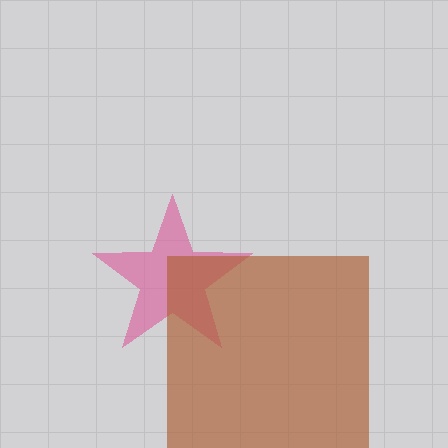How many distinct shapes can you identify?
There are 2 distinct shapes: a pink star, a brown square.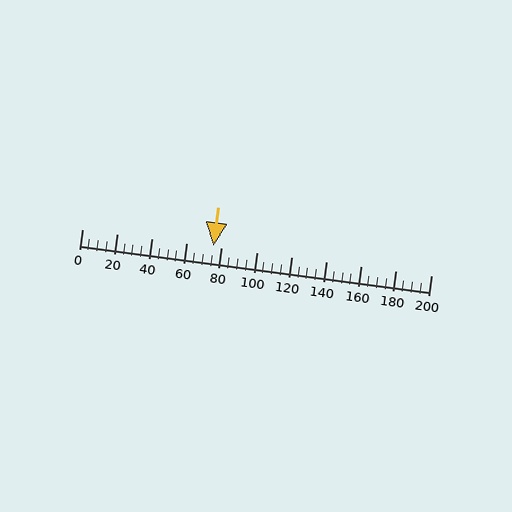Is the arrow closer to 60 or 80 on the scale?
The arrow is closer to 80.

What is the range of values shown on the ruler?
The ruler shows values from 0 to 200.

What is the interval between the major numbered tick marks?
The major tick marks are spaced 20 units apart.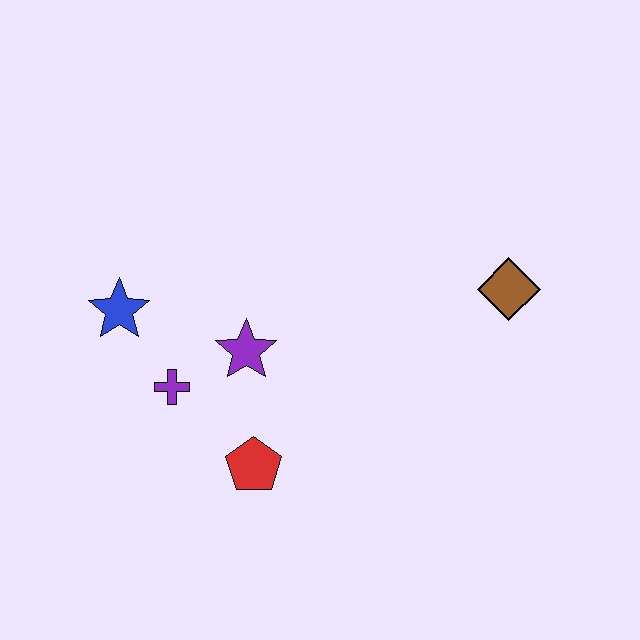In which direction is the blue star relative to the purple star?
The blue star is to the left of the purple star.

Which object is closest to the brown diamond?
The purple star is closest to the brown diamond.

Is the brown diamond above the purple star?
Yes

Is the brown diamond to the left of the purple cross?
No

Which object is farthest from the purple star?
The brown diamond is farthest from the purple star.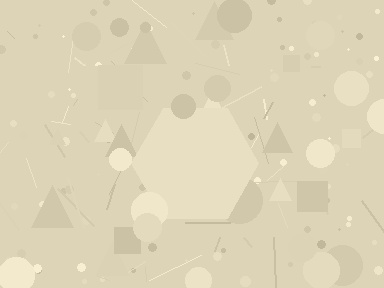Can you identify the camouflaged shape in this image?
The camouflaged shape is a hexagon.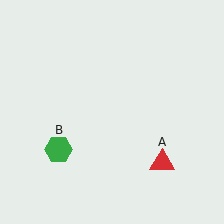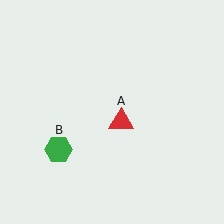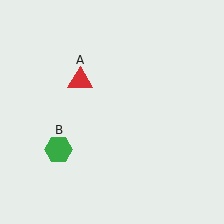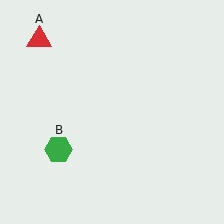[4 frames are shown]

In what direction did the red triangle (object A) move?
The red triangle (object A) moved up and to the left.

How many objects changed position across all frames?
1 object changed position: red triangle (object A).